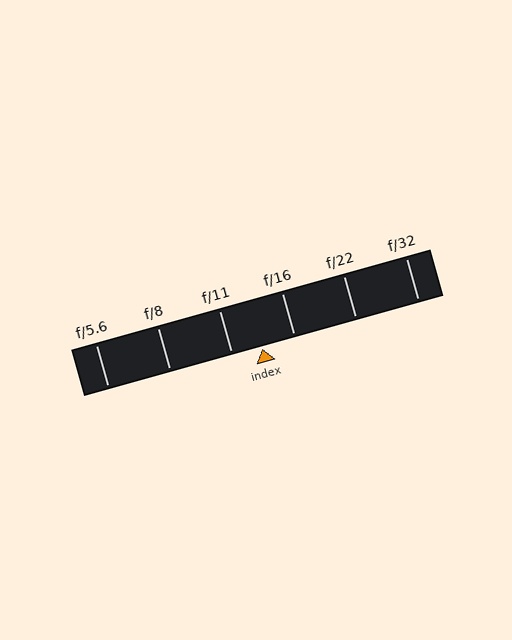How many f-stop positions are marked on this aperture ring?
There are 6 f-stop positions marked.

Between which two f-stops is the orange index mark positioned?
The index mark is between f/11 and f/16.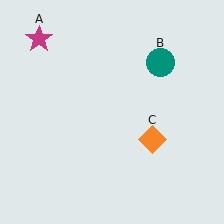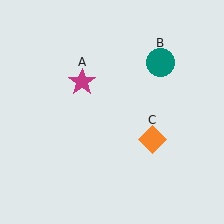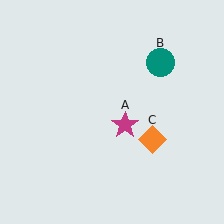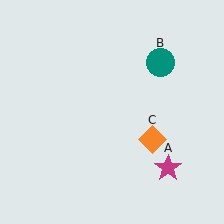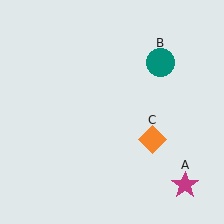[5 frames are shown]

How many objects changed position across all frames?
1 object changed position: magenta star (object A).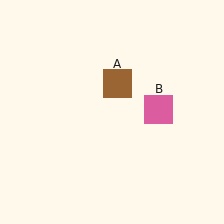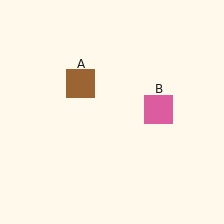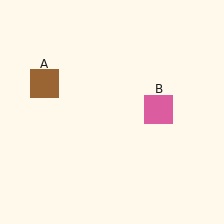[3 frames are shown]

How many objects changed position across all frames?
1 object changed position: brown square (object A).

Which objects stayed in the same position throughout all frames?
Pink square (object B) remained stationary.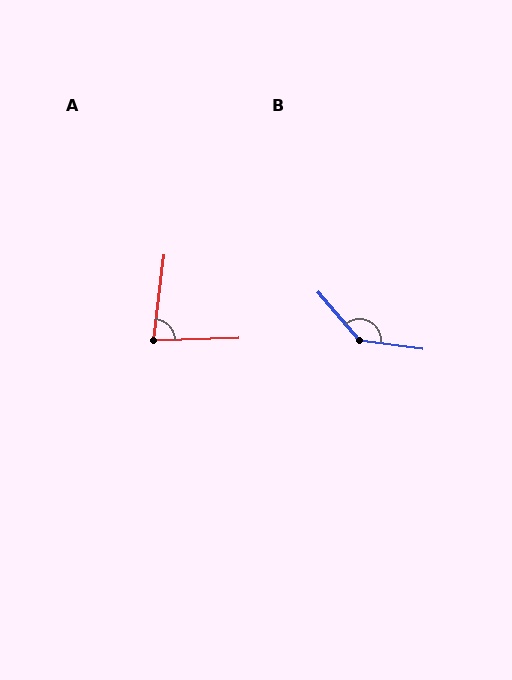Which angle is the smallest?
A, at approximately 81 degrees.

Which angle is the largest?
B, at approximately 138 degrees.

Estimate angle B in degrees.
Approximately 138 degrees.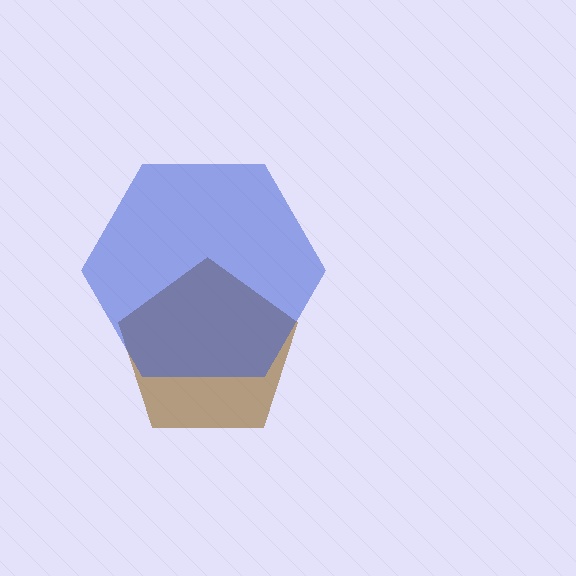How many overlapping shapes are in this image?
There are 2 overlapping shapes in the image.